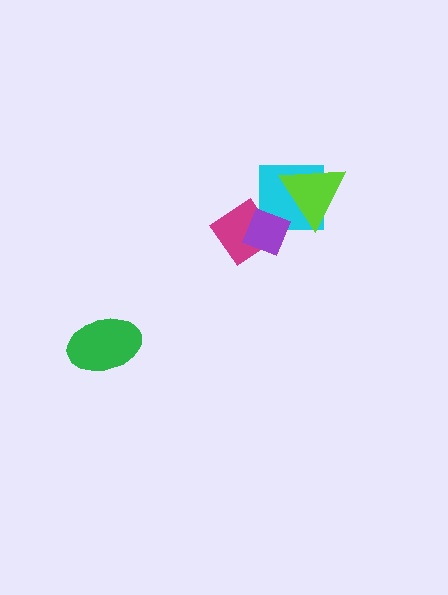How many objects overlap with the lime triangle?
1 object overlaps with the lime triangle.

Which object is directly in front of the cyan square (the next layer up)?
The purple diamond is directly in front of the cyan square.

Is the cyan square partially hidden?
Yes, it is partially covered by another shape.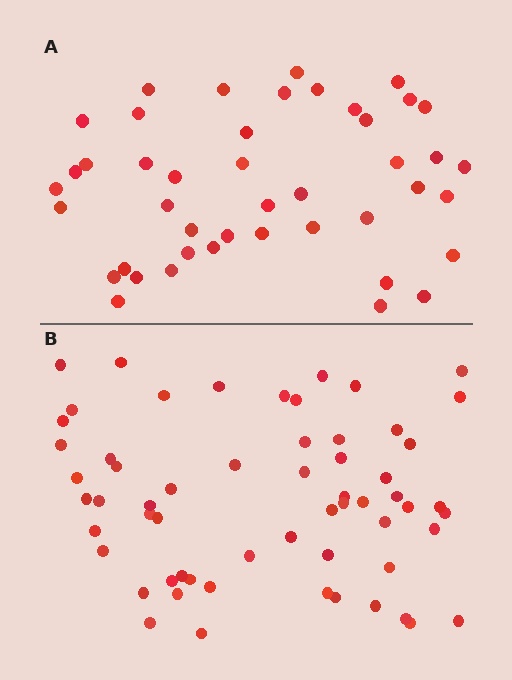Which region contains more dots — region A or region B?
Region B (the bottom region) has more dots.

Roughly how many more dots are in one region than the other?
Region B has approximately 15 more dots than region A.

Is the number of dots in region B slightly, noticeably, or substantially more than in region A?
Region B has noticeably more, but not dramatically so. The ratio is roughly 1.4 to 1.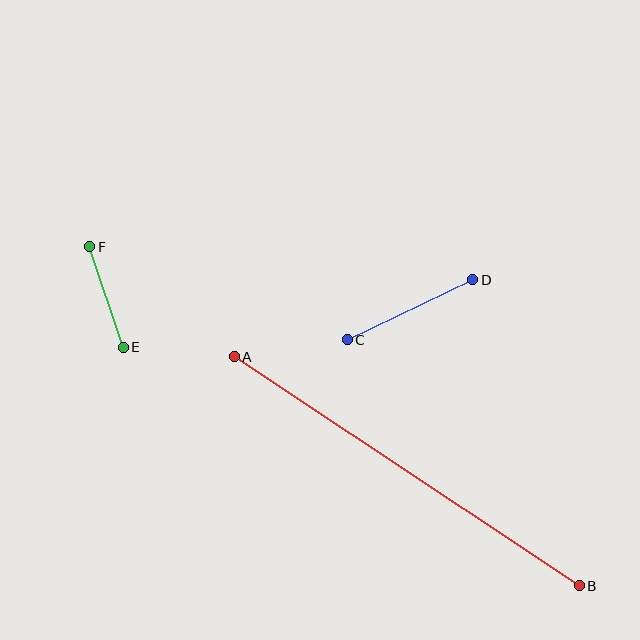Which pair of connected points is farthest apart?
Points A and B are farthest apart.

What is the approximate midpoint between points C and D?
The midpoint is at approximately (410, 310) pixels.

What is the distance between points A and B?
The distance is approximately 414 pixels.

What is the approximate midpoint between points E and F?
The midpoint is at approximately (106, 297) pixels.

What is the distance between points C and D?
The distance is approximately 139 pixels.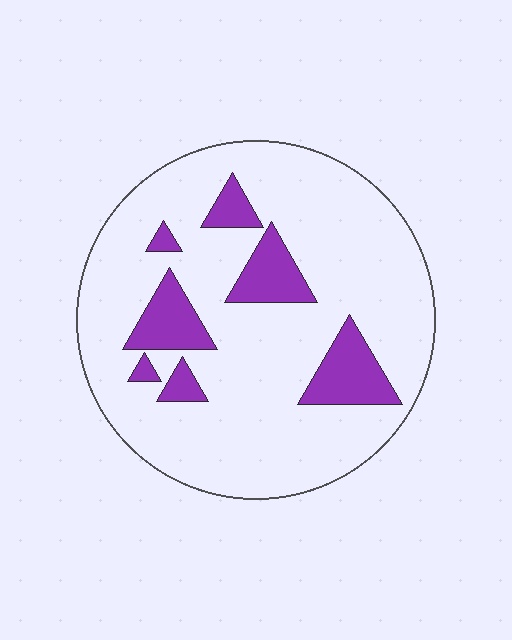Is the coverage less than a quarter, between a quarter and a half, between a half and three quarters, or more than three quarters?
Less than a quarter.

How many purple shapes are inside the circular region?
7.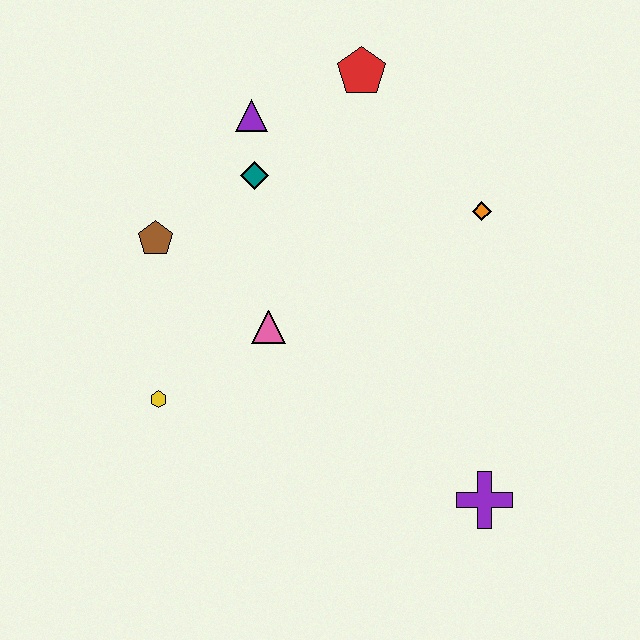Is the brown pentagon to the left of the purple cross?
Yes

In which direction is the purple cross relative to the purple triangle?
The purple cross is below the purple triangle.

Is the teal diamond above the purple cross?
Yes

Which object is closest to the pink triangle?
The yellow hexagon is closest to the pink triangle.